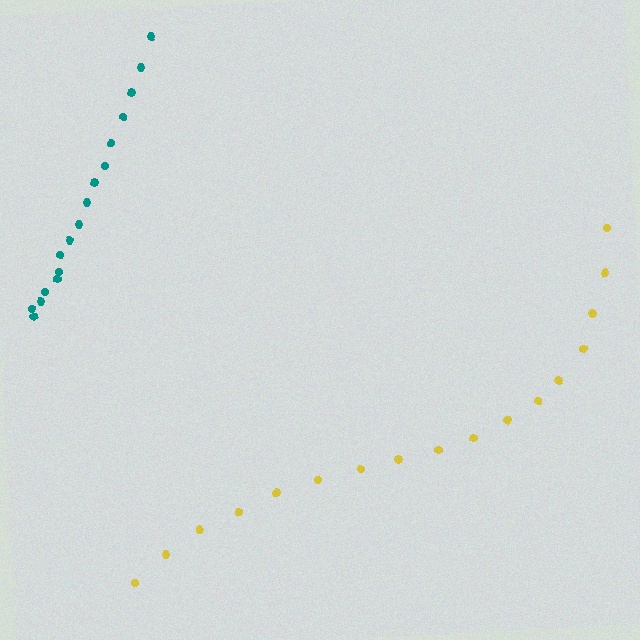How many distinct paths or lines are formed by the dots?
There are 2 distinct paths.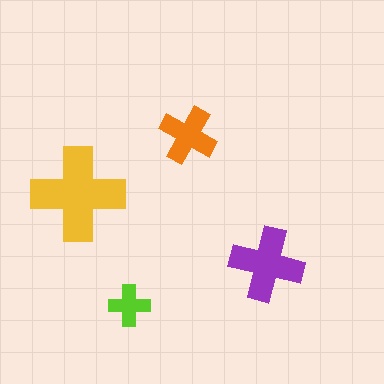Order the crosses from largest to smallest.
the yellow one, the purple one, the orange one, the lime one.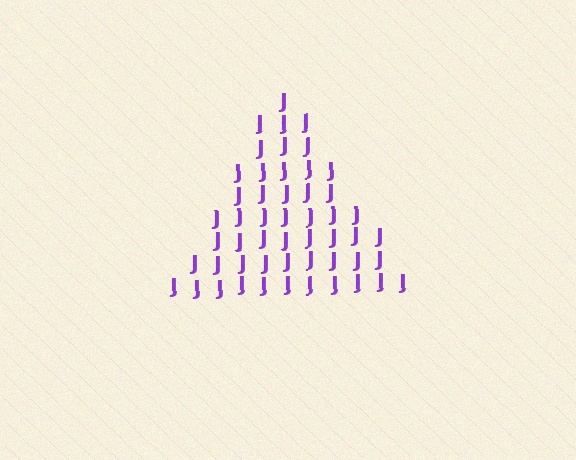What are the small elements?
The small elements are letter J's.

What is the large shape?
The large shape is a triangle.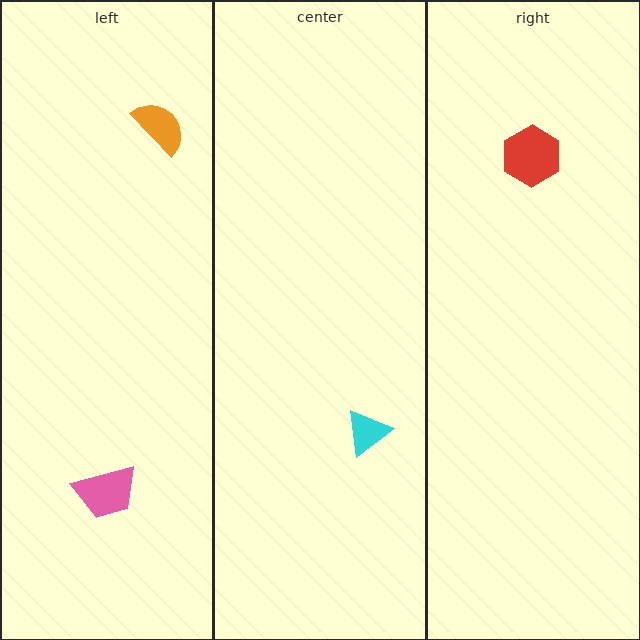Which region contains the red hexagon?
The right region.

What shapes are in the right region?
The red hexagon.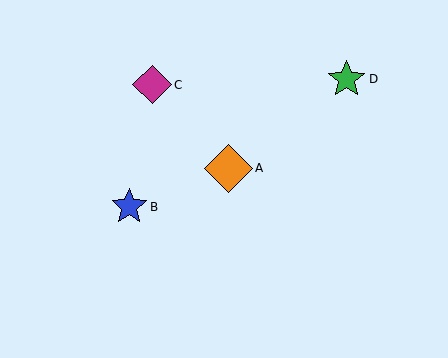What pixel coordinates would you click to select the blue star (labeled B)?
Click at (129, 207) to select the blue star B.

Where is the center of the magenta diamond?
The center of the magenta diamond is at (152, 85).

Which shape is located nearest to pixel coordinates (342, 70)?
The green star (labeled D) at (346, 79) is nearest to that location.